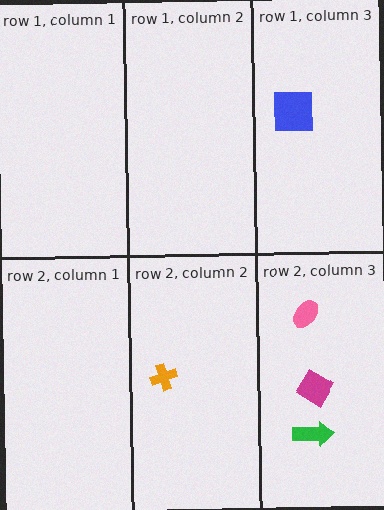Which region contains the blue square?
The row 1, column 3 region.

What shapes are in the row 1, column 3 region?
The blue square.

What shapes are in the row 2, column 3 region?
The magenta diamond, the pink ellipse, the green arrow.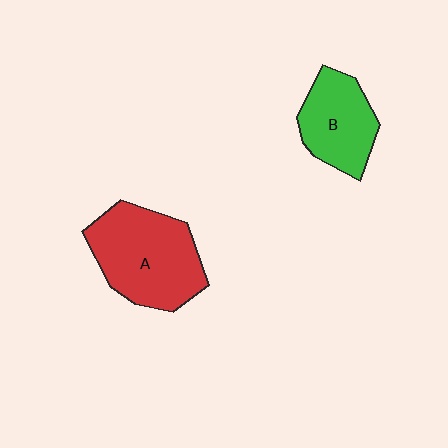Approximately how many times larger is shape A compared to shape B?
Approximately 1.5 times.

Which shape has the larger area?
Shape A (red).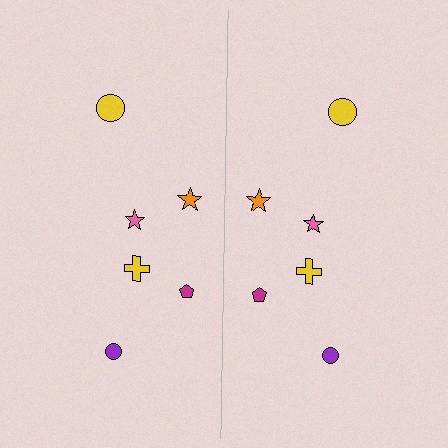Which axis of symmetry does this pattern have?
The pattern has a vertical axis of symmetry running through the center of the image.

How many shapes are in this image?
There are 12 shapes in this image.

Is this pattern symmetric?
Yes, this pattern has bilateral (reflection) symmetry.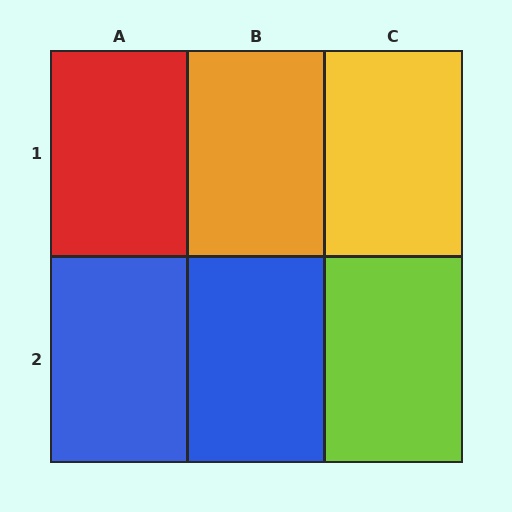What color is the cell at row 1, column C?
Yellow.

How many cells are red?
1 cell is red.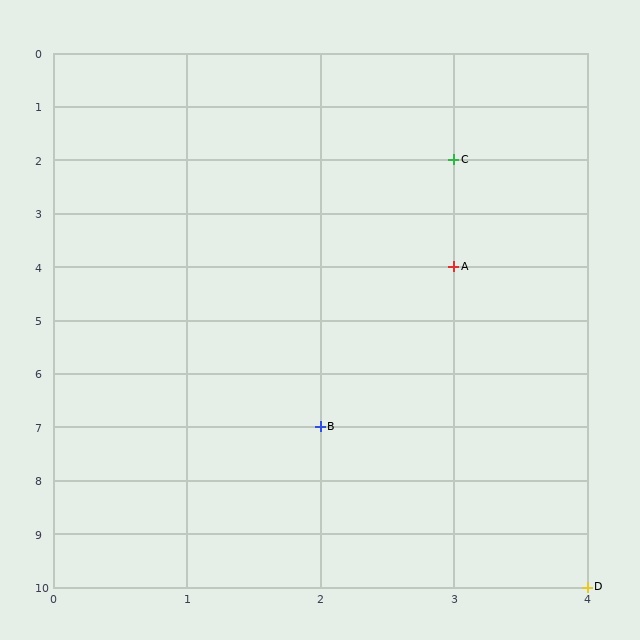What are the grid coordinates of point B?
Point B is at grid coordinates (2, 7).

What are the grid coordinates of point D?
Point D is at grid coordinates (4, 10).